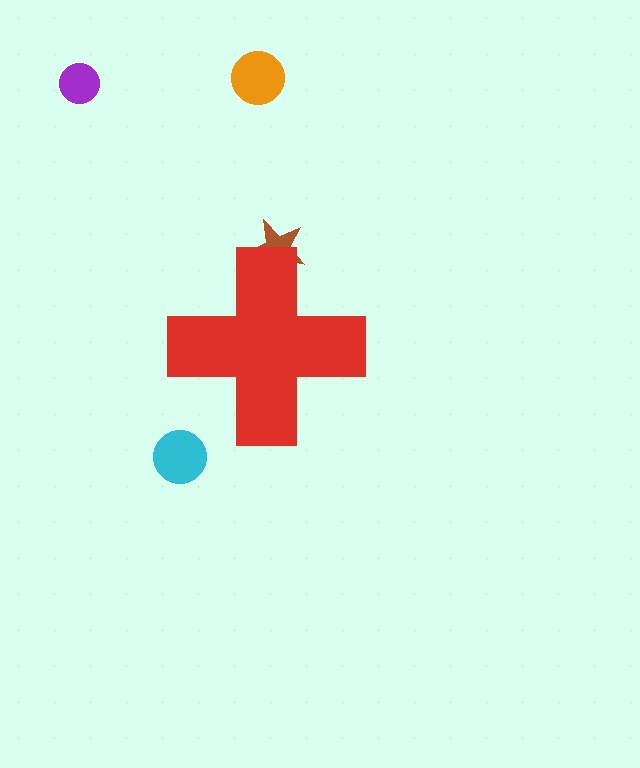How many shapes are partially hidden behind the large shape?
1 shape is partially hidden.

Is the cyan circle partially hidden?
No, the cyan circle is fully visible.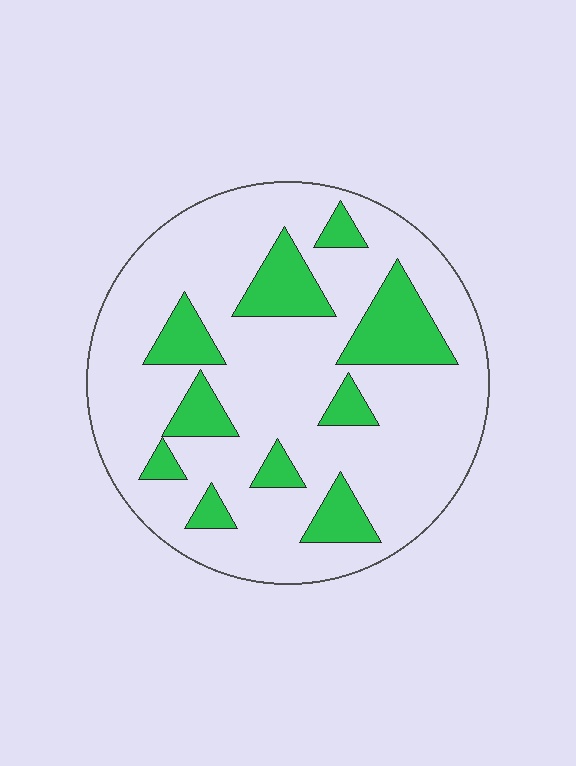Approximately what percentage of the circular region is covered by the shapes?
Approximately 20%.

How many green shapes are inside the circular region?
10.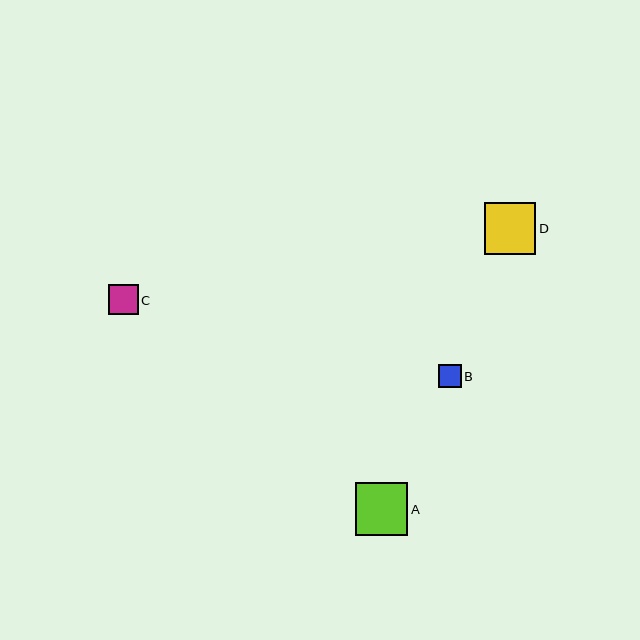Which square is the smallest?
Square B is the smallest with a size of approximately 23 pixels.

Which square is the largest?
Square A is the largest with a size of approximately 53 pixels.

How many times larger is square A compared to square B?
Square A is approximately 2.3 times the size of square B.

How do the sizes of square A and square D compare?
Square A and square D are approximately the same size.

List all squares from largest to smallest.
From largest to smallest: A, D, C, B.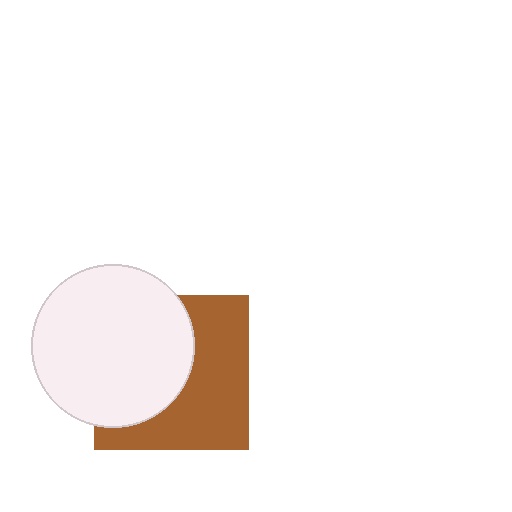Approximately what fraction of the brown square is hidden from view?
Roughly 49% of the brown square is hidden behind the white circle.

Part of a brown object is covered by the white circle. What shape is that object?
It is a square.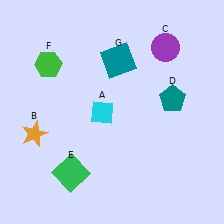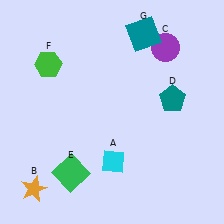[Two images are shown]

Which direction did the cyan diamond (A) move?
The cyan diamond (A) moved down.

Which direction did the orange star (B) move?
The orange star (B) moved down.